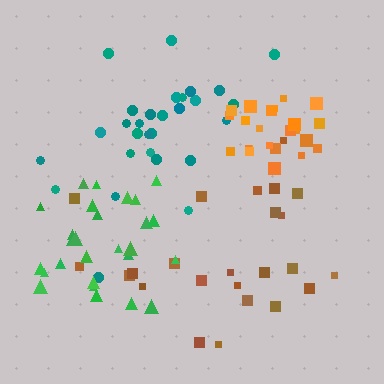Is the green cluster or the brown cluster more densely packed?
Green.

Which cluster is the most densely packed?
Orange.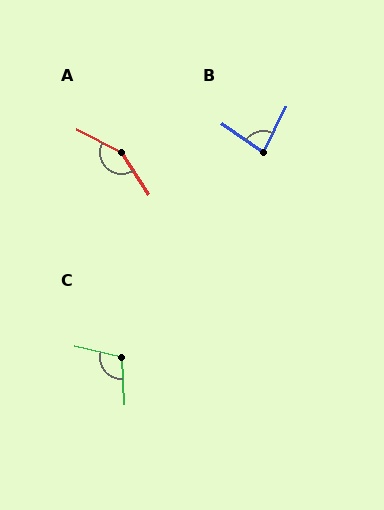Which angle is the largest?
A, at approximately 150 degrees.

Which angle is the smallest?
B, at approximately 81 degrees.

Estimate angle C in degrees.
Approximately 106 degrees.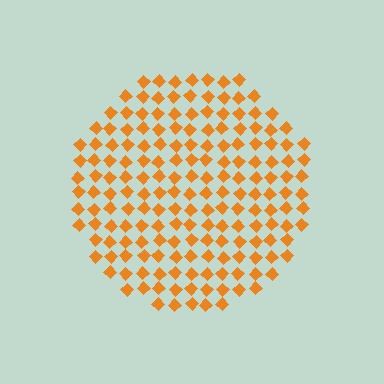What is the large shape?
The large shape is a circle.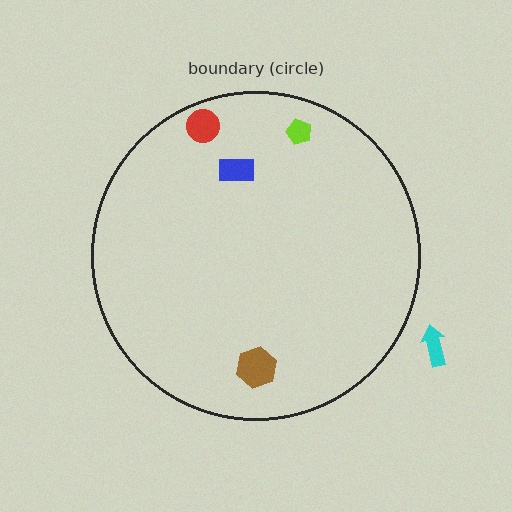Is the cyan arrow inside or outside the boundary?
Outside.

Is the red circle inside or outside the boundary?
Inside.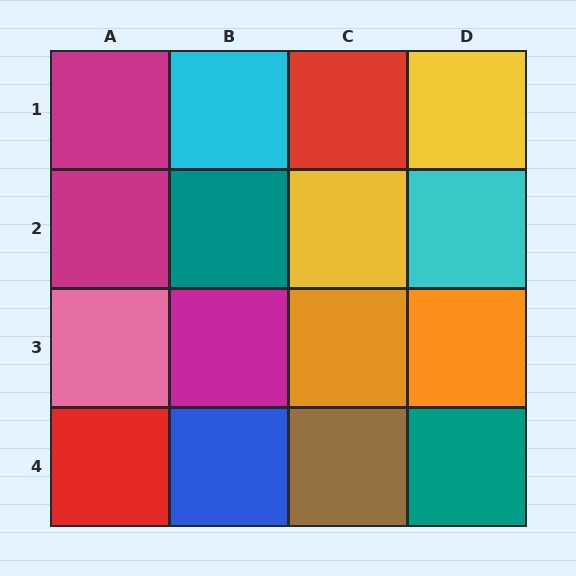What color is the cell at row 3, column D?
Orange.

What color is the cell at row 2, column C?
Yellow.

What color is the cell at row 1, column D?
Yellow.